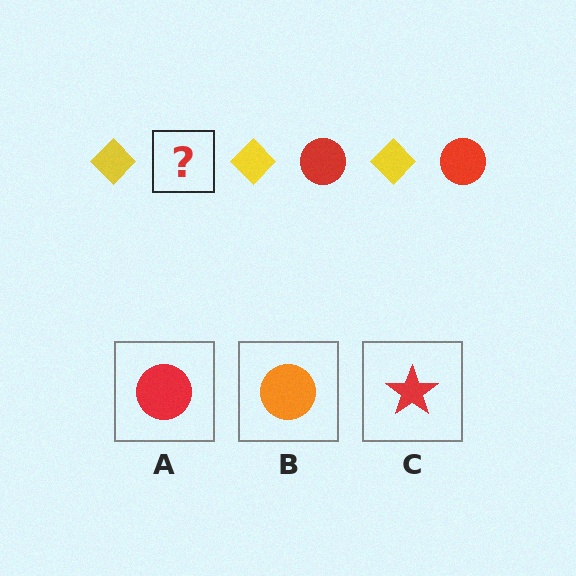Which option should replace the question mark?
Option A.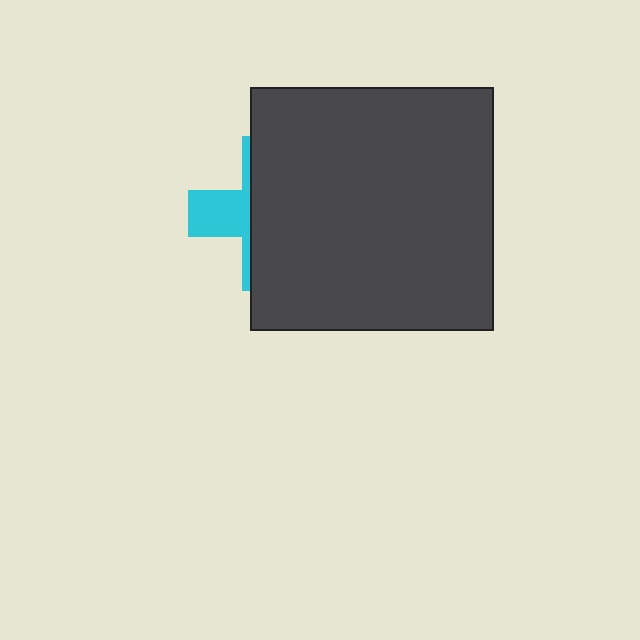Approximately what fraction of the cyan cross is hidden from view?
Roughly 70% of the cyan cross is hidden behind the dark gray square.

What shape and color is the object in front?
The object in front is a dark gray square.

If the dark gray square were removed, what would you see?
You would see the complete cyan cross.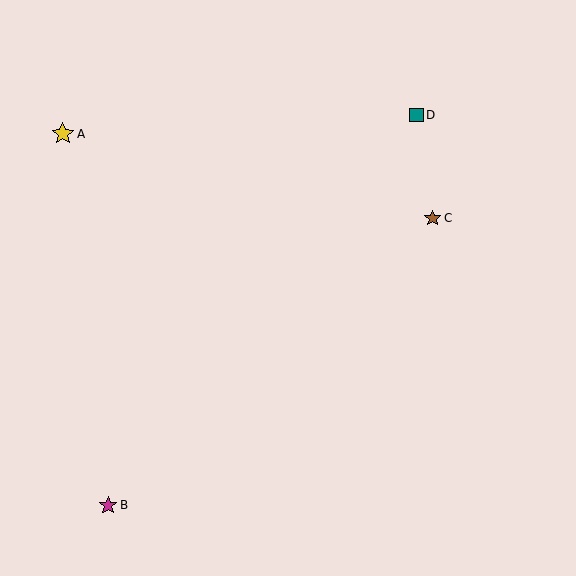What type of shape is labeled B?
Shape B is a magenta star.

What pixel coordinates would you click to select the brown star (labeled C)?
Click at (433, 218) to select the brown star C.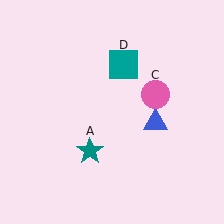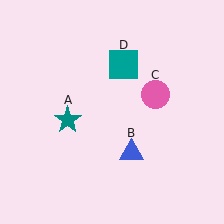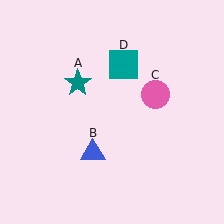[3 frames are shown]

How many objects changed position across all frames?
2 objects changed position: teal star (object A), blue triangle (object B).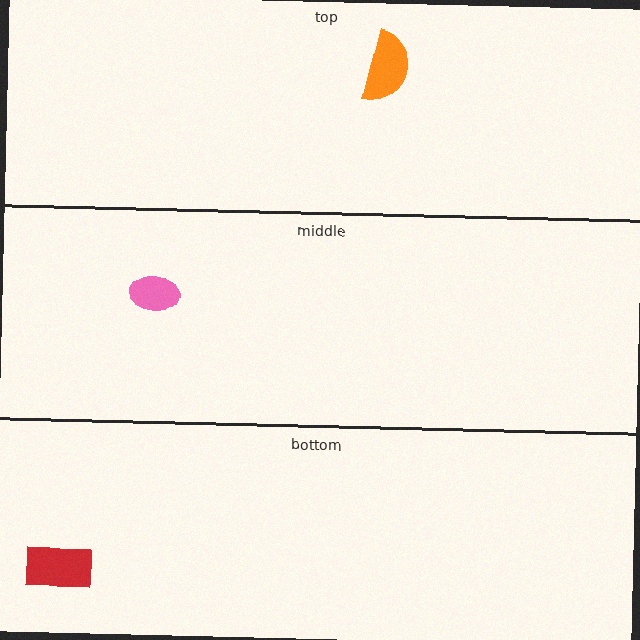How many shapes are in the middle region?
1.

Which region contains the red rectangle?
The bottom region.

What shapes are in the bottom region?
The red rectangle.